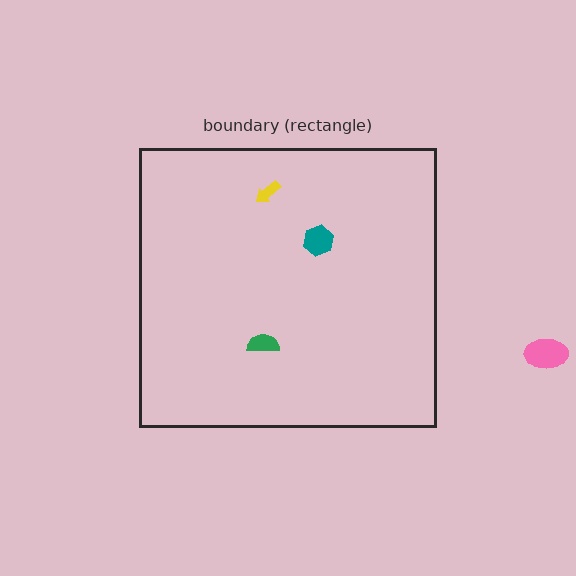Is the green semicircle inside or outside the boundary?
Inside.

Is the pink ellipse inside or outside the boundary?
Outside.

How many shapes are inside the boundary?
3 inside, 1 outside.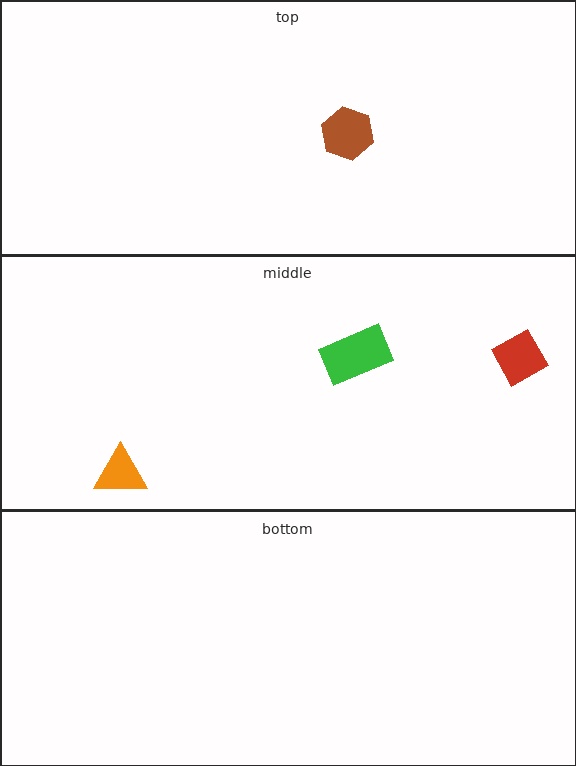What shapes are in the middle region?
The green rectangle, the red diamond, the orange triangle.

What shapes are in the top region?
The brown hexagon.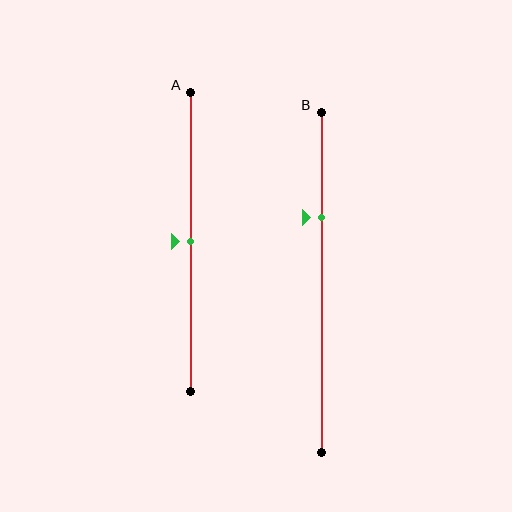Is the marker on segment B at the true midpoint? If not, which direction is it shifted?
No, the marker on segment B is shifted upward by about 19% of the segment length.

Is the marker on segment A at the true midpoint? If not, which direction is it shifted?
Yes, the marker on segment A is at the true midpoint.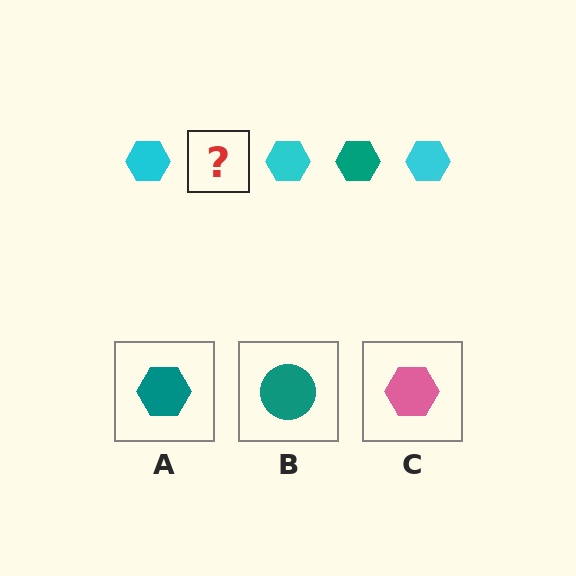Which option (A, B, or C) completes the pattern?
A.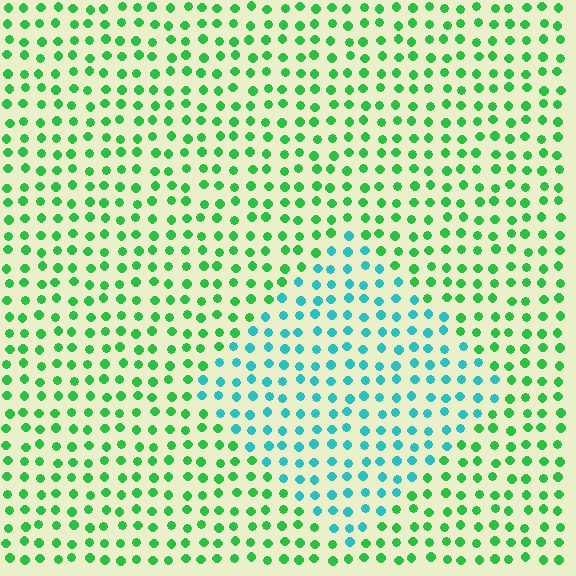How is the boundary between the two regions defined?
The boundary is defined purely by a slight shift in hue (about 50 degrees). Spacing, size, and orientation are identical on both sides.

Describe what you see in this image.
The image is filled with small green elements in a uniform arrangement. A diamond-shaped region is visible where the elements are tinted to a slightly different hue, forming a subtle color boundary.